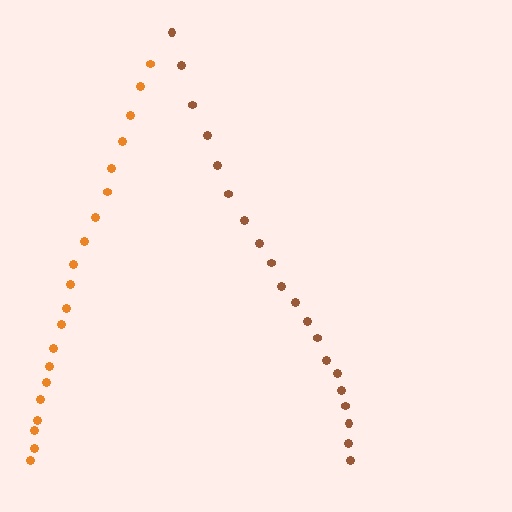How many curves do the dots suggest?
There are 2 distinct paths.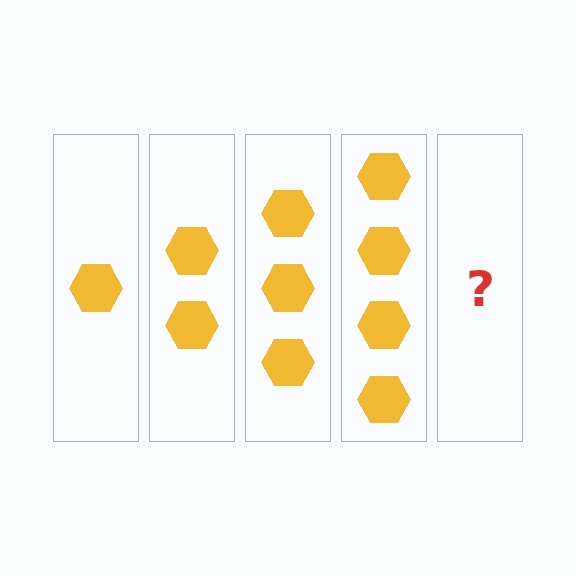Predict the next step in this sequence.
The next step is 5 hexagons.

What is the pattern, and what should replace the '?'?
The pattern is that each step adds one more hexagon. The '?' should be 5 hexagons.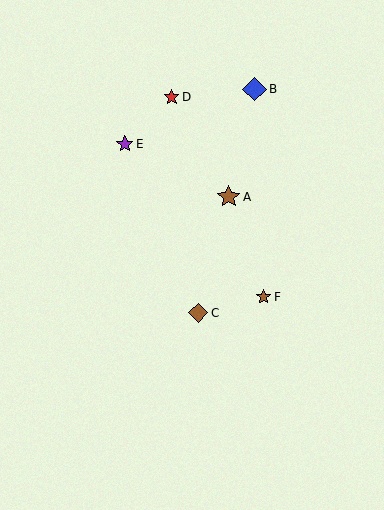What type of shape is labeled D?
Shape D is a red star.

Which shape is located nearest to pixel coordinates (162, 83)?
The red star (labeled D) at (172, 97) is nearest to that location.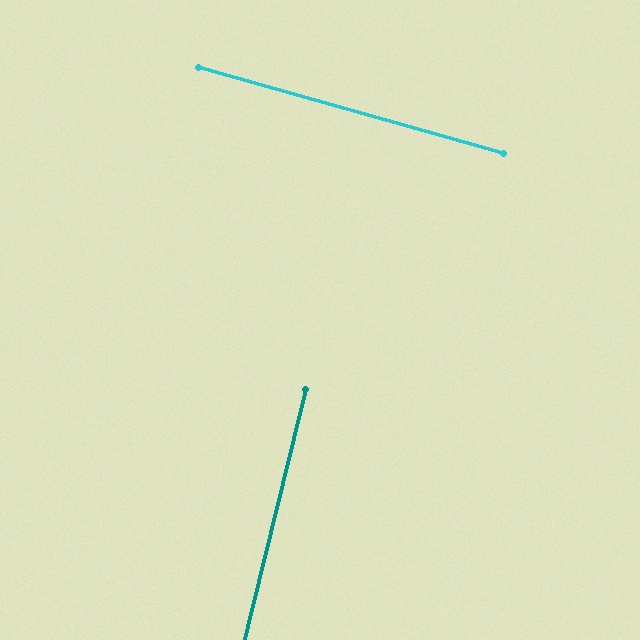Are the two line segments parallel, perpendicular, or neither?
Perpendicular — they meet at approximately 88°.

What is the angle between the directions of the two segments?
Approximately 88 degrees.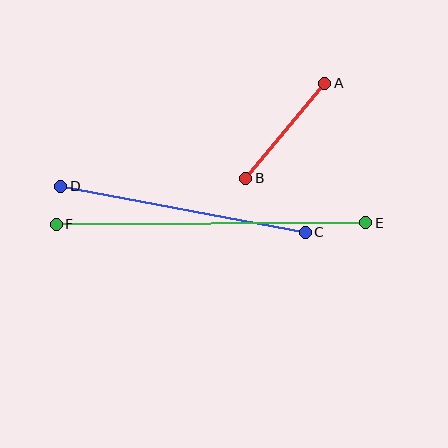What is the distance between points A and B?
The distance is approximately 124 pixels.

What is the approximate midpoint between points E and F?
The midpoint is at approximately (211, 224) pixels.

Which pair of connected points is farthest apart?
Points E and F are farthest apart.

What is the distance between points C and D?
The distance is approximately 248 pixels.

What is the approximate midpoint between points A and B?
The midpoint is at approximately (285, 131) pixels.